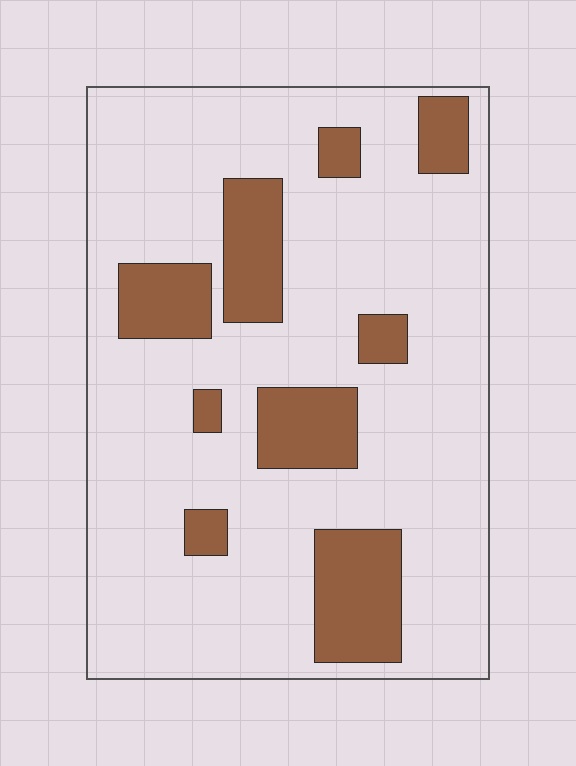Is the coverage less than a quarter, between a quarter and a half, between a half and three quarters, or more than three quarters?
Less than a quarter.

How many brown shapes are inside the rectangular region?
9.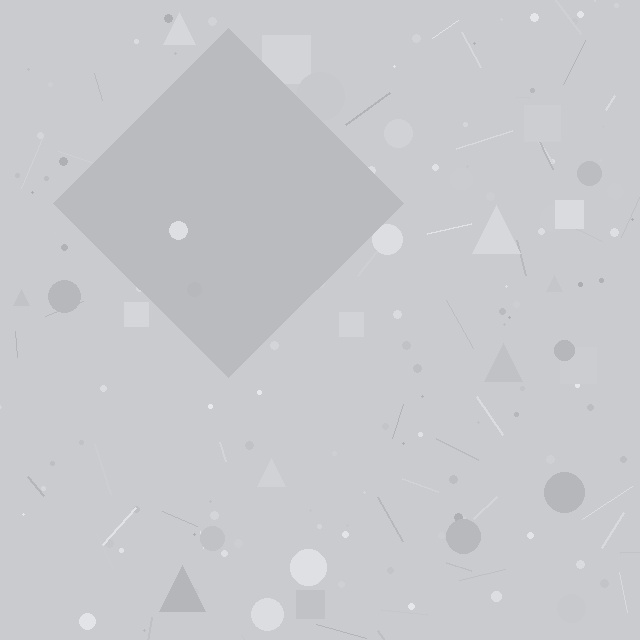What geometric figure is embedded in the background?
A diamond is embedded in the background.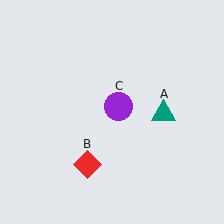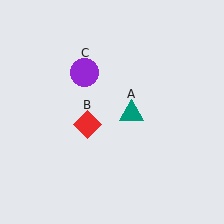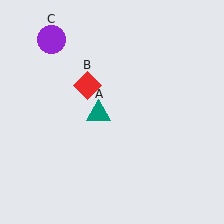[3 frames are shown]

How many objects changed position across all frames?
3 objects changed position: teal triangle (object A), red diamond (object B), purple circle (object C).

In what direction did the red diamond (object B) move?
The red diamond (object B) moved up.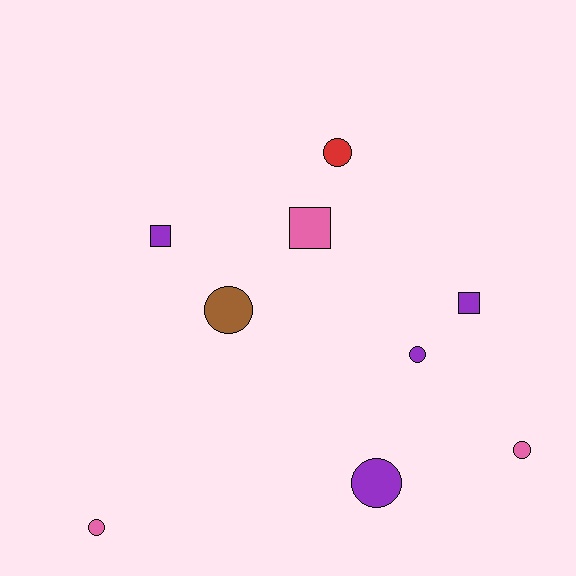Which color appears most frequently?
Purple, with 4 objects.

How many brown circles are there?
There is 1 brown circle.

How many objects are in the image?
There are 9 objects.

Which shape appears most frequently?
Circle, with 6 objects.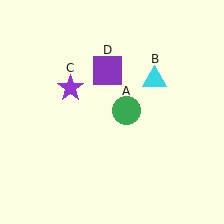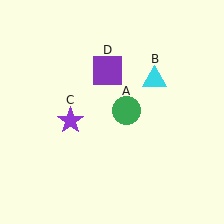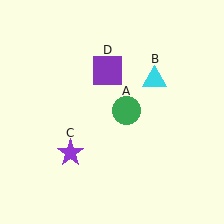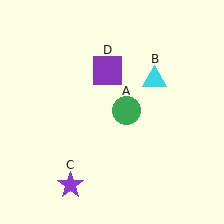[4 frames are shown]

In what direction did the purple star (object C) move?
The purple star (object C) moved down.